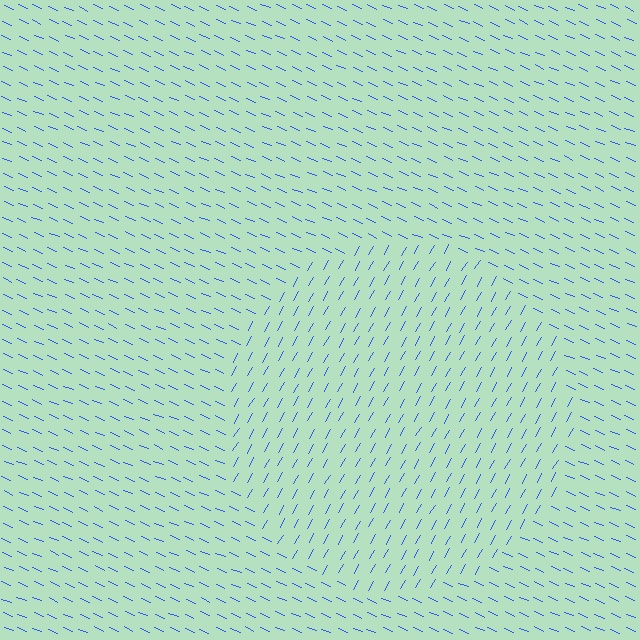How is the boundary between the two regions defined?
The boundary is defined purely by a change in line orientation (approximately 84 degrees difference). All lines are the same color and thickness.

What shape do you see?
I see a circle.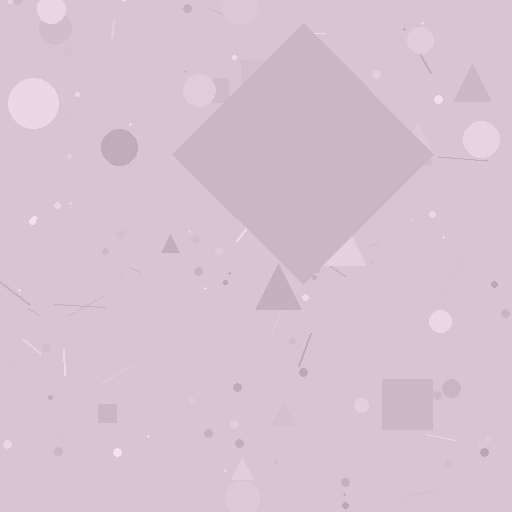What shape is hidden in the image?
A diamond is hidden in the image.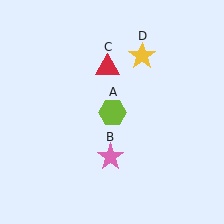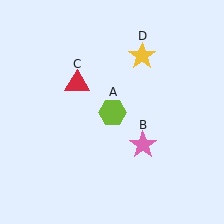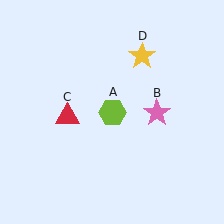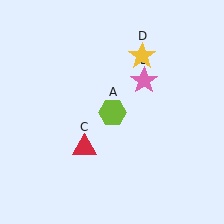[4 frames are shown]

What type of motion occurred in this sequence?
The pink star (object B), red triangle (object C) rotated counterclockwise around the center of the scene.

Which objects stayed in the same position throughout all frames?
Lime hexagon (object A) and yellow star (object D) remained stationary.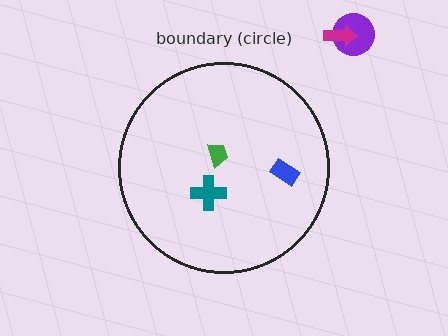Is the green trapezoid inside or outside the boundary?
Inside.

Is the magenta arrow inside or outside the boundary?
Outside.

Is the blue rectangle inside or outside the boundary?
Inside.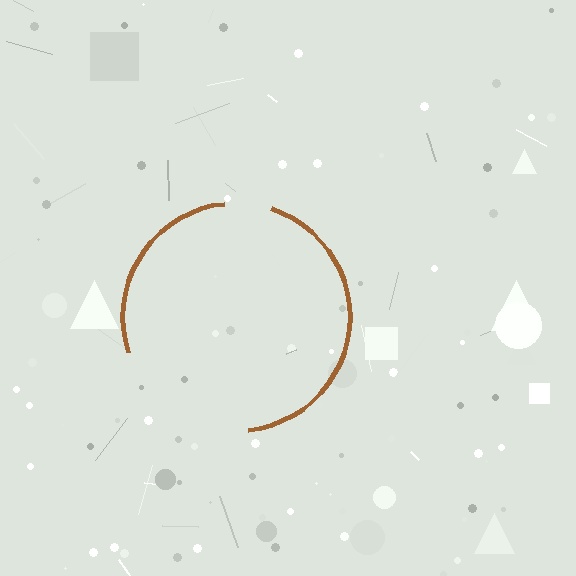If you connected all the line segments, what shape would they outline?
They would outline a circle.